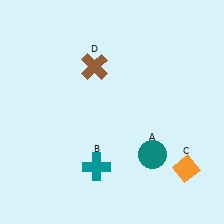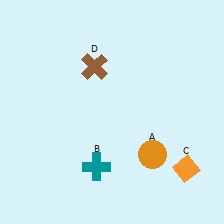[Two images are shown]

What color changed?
The circle (A) changed from teal in Image 1 to orange in Image 2.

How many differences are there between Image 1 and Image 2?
There is 1 difference between the two images.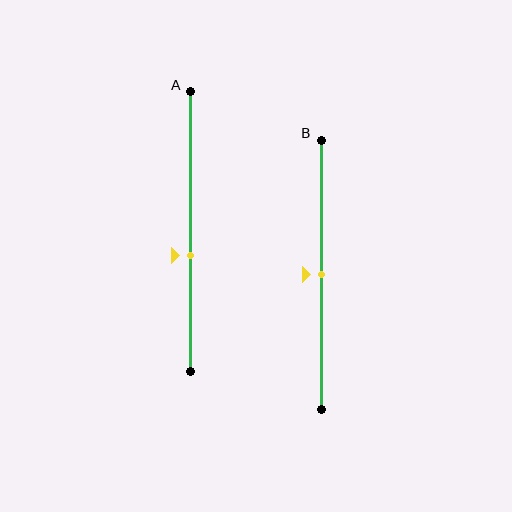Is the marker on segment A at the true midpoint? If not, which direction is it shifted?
No, the marker on segment A is shifted downward by about 8% of the segment length.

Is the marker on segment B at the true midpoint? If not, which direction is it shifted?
Yes, the marker on segment B is at the true midpoint.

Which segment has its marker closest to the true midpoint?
Segment B has its marker closest to the true midpoint.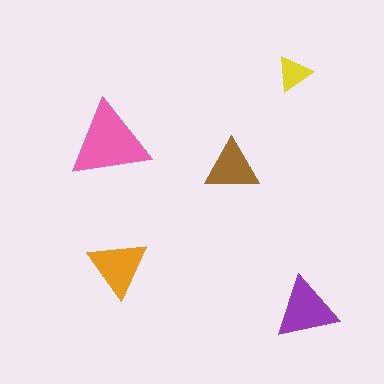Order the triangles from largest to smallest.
the pink one, the purple one, the orange one, the brown one, the yellow one.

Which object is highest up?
The yellow triangle is topmost.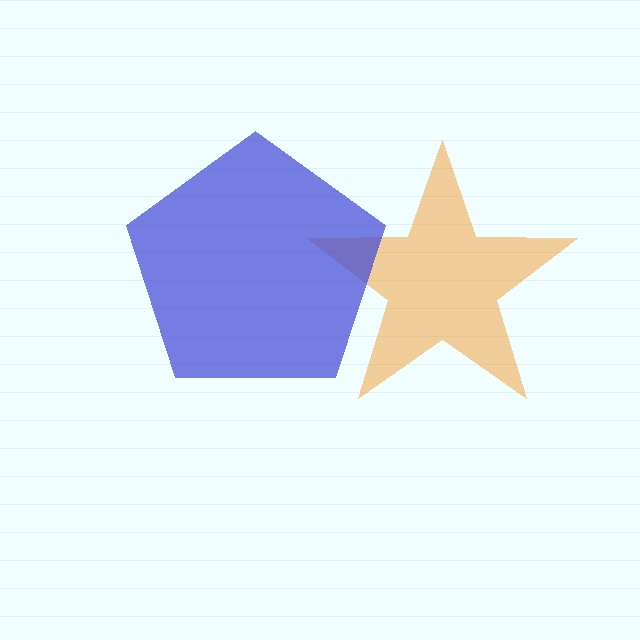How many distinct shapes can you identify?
There are 2 distinct shapes: an orange star, a blue pentagon.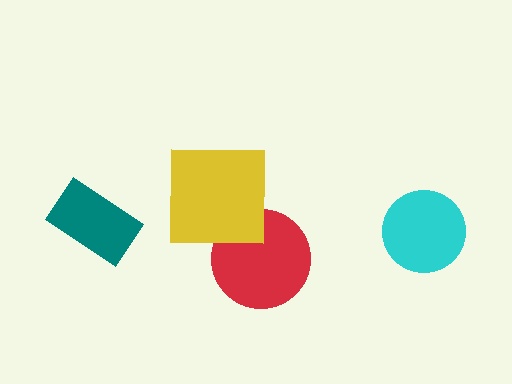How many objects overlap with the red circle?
1 object overlaps with the red circle.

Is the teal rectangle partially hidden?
No, no other shape covers it.